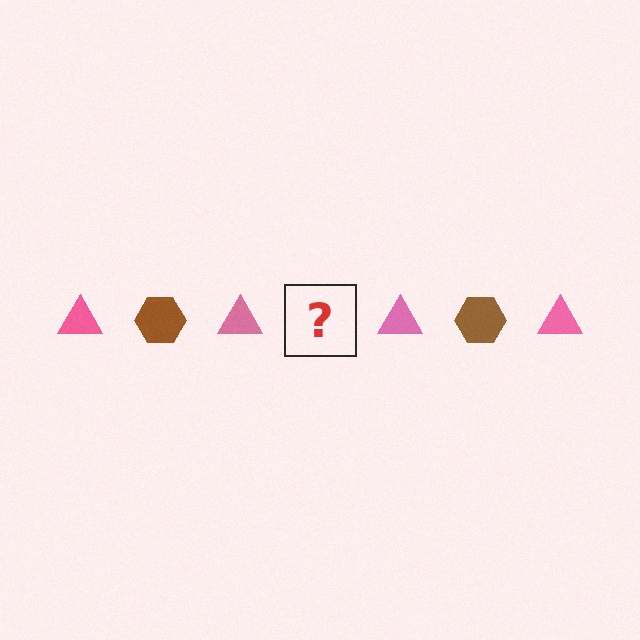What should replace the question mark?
The question mark should be replaced with a brown hexagon.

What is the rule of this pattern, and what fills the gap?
The rule is that the pattern alternates between pink triangle and brown hexagon. The gap should be filled with a brown hexagon.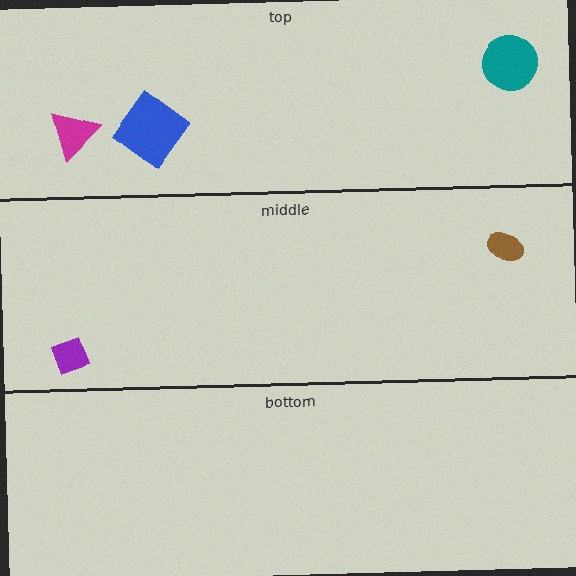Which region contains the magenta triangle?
The top region.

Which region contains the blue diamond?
The top region.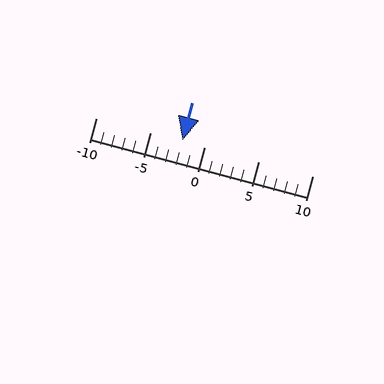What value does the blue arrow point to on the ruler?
The blue arrow points to approximately -2.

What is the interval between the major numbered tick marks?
The major tick marks are spaced 5 units apart.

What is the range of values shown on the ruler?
The ruler shows values from -10 to 10.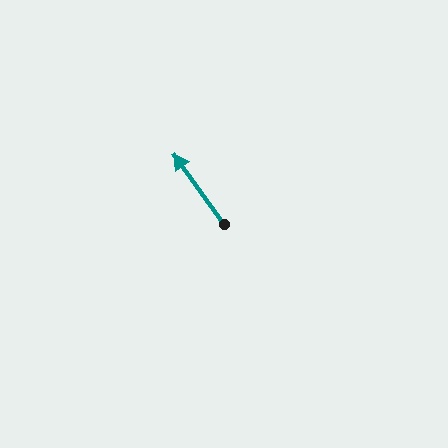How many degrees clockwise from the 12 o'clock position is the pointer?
Approximately 324 degrees.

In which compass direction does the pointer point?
Northwest.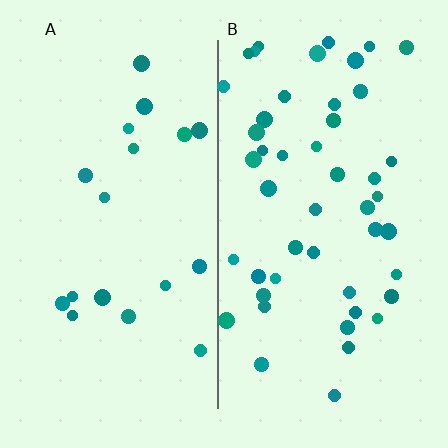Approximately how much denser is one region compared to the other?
Approximately 2.6× — region B over region A.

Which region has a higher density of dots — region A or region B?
B (the right).